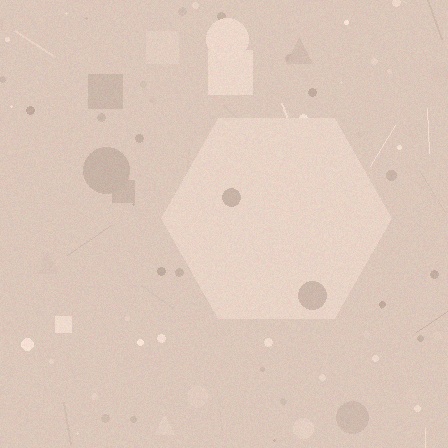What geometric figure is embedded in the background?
A hexagon is embedded in the background.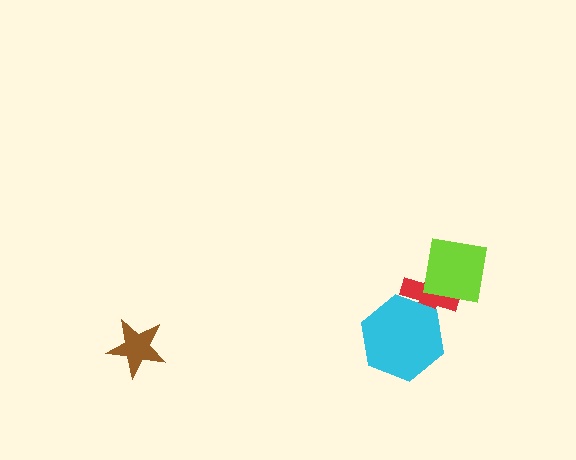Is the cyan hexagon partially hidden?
No, no other shape covers it.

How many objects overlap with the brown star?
0 objects overlap with the brown star.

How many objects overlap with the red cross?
2 objects overlap with the red cross.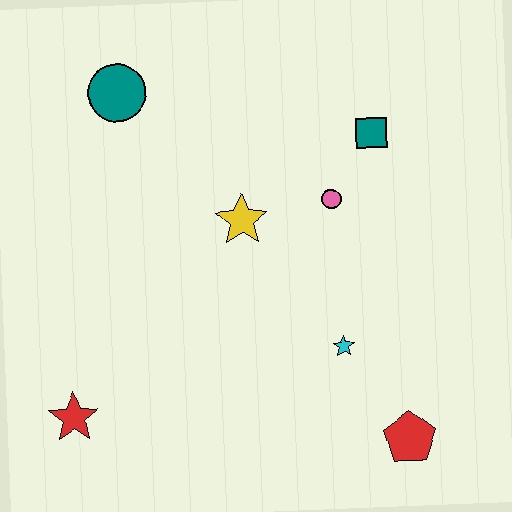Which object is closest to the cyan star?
The red pentagon is closest to the cyan star.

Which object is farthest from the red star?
The teal square is farthest from the red star.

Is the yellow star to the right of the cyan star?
No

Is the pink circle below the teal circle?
Yes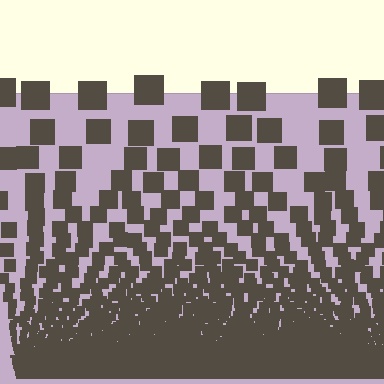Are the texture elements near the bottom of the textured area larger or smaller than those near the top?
Smaller. The gradient is inverted — elements near the bottom are smaller and denser.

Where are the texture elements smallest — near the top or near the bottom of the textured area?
Near the bottom.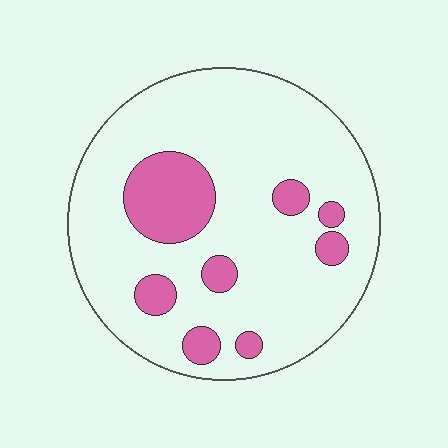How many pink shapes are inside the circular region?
8.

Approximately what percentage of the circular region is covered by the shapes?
Approximately 20%.